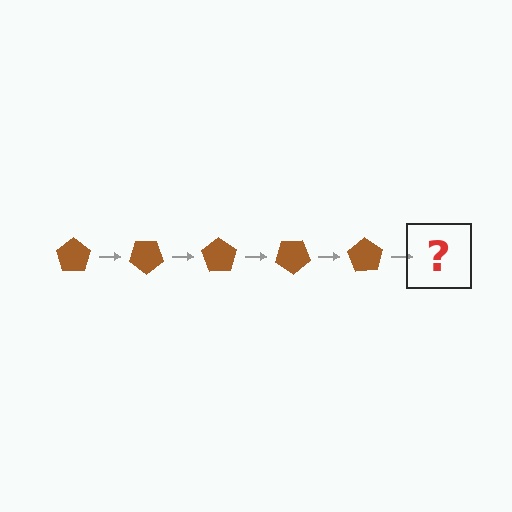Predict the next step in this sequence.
The next step is a brown pentagon rotated 175 degrees.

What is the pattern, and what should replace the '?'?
The pattern is that the pentagon rotates 35 degrees each step. The '?' should be a brown pentagon rotated 175 degrees.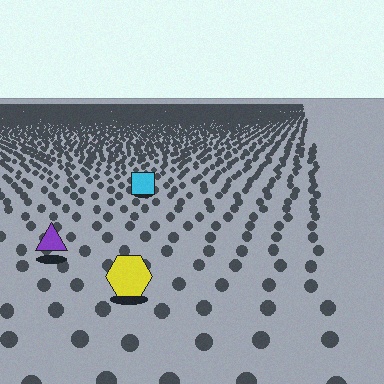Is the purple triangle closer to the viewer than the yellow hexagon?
No. The yellow hexagon is closer — you can tell from the texture gradient: the ground texture is coarser near it.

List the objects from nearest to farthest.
From nearest to farthest: the yellow hexagon, the purple triangle, the cyan square.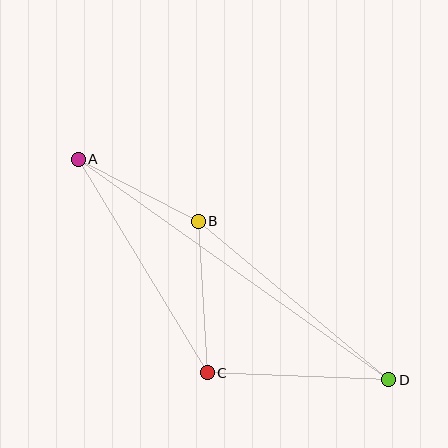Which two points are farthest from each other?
Points A and D are farthest from each other.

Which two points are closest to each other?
Points A and B are closest to each other.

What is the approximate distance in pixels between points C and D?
The distance between C and D is approximately 182 pixels.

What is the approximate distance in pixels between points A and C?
The distance between A and C is approximately 249 pixels.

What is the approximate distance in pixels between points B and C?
The distance between B and C is approximately 151 pixels.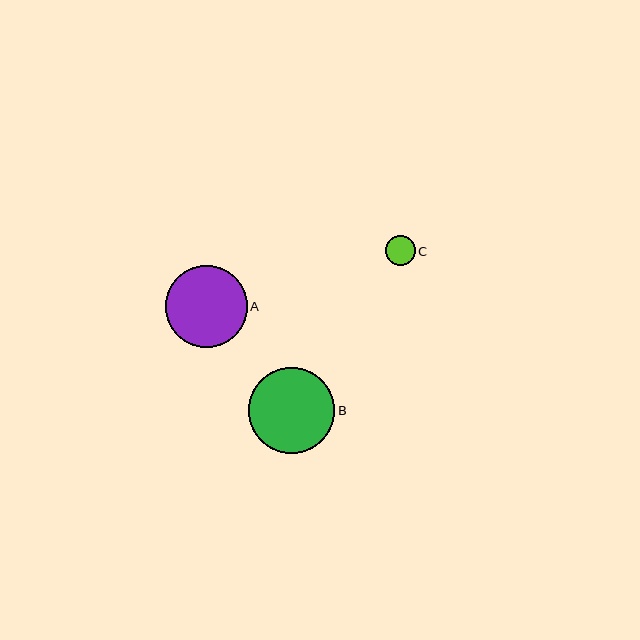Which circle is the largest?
Circle B is the largest with a size of approximately 86 pixels.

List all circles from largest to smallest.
From largest to smallest: B, A, C.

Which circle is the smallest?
Circle C is the smallest with a size of approximately 30 pixels.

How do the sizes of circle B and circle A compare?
Circle B and circle A are approximately the same size.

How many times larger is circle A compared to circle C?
Circle A is approximately 2.7 times the size of circle C.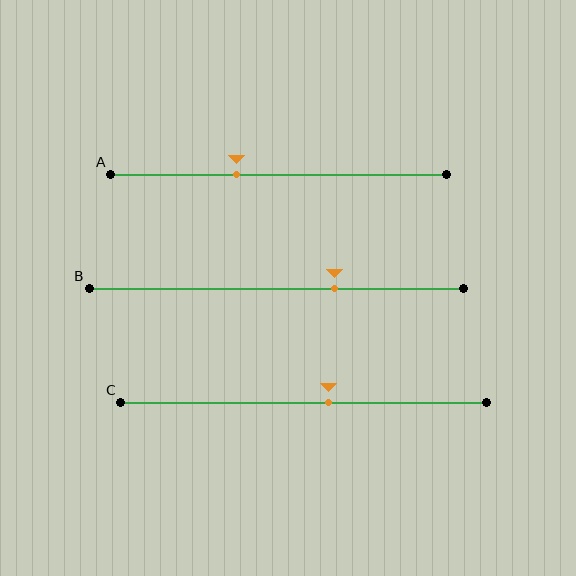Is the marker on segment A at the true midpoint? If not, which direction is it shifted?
No, the marker on segment A is shifted to the left by about 12% of the segment length.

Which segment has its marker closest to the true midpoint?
Segment C has its marker closest to the true midpoint.